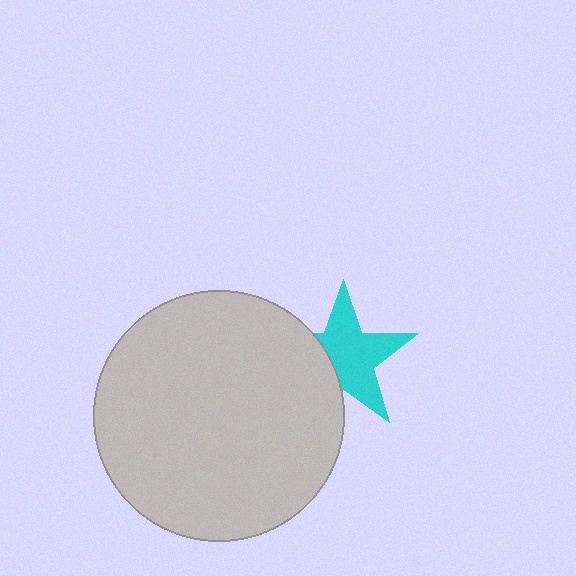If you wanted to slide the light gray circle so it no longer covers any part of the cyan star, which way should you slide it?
Slide it left — that is the most direct way to separate the two shapes.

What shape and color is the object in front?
The object in front is a light gray circle.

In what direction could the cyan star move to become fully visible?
The cyan star could move right. That would shift it out from behind the light gray circle entirely.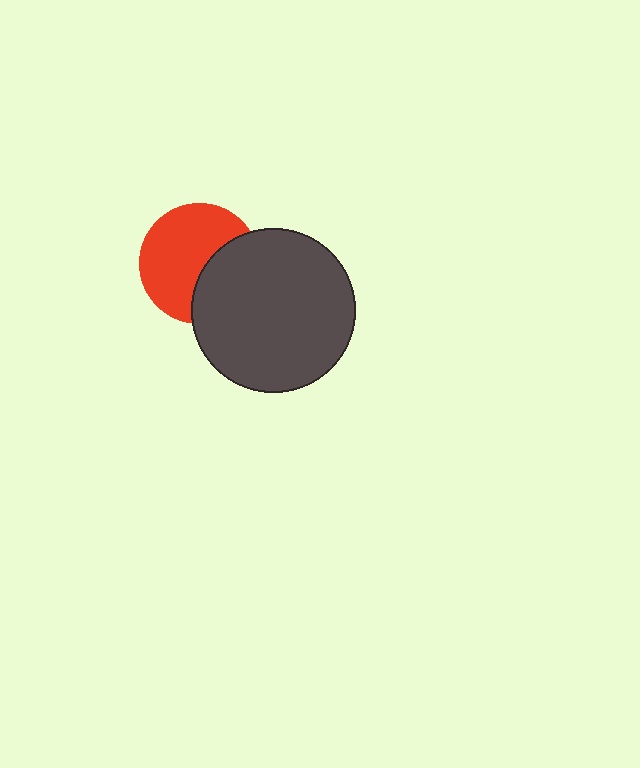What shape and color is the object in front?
The object in front is a dark gray circle.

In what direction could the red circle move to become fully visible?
The red circle could move left. That would shift it out from behind the dark gray circle entirely.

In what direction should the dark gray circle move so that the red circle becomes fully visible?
The dark gray circle should move right. That is the shortest direction to clear the overlap and leave the red circle fully visible.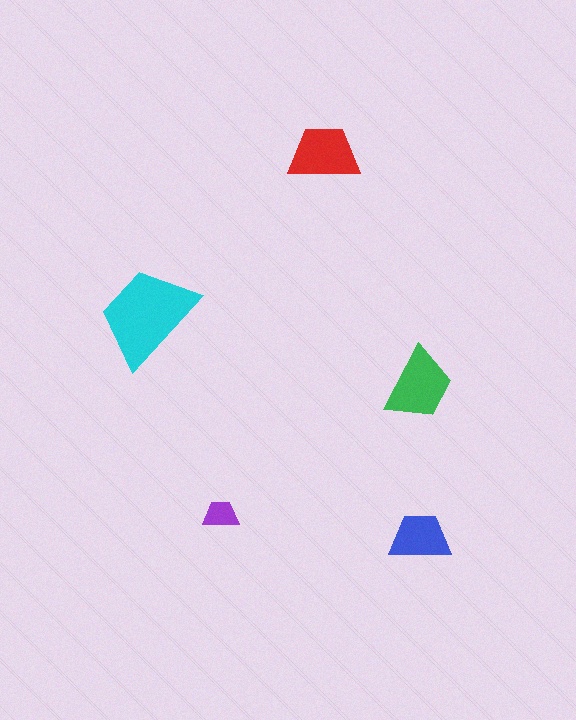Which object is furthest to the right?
The green trapezoid is rightmost.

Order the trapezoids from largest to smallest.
the cyan one, the green one, the red one, the blue one, the purple one.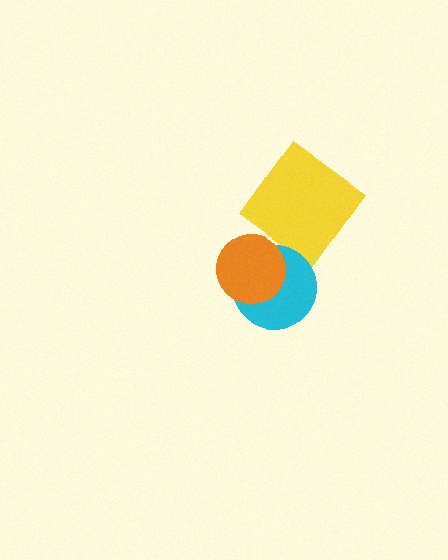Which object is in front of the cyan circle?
The orange circle is in front of the cyan circle.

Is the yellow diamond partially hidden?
No, no other shape covers it.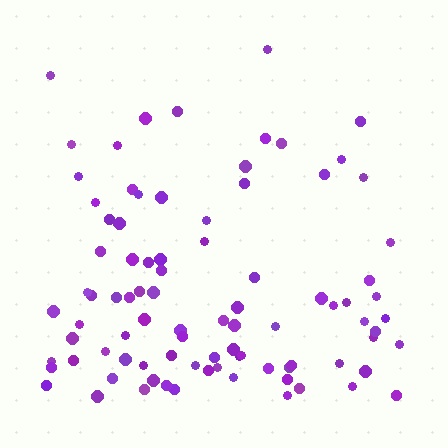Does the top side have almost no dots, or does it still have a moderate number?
Still a moderate number, just noticeably fewer than the bottom.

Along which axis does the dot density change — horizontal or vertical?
Vertical.